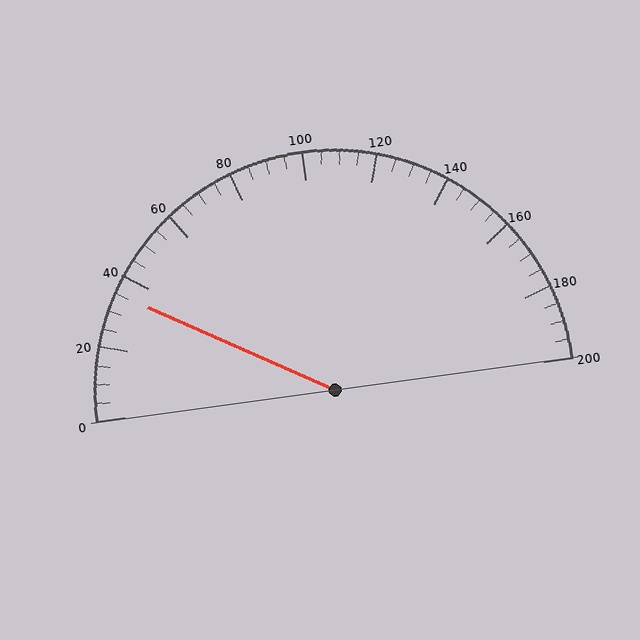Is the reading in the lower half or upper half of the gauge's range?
The reading is in the lower half of the range (0 to 200).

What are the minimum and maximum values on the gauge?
The gauge ranges from 0 to 200.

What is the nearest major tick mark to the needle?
The nearest major tick mark is 40.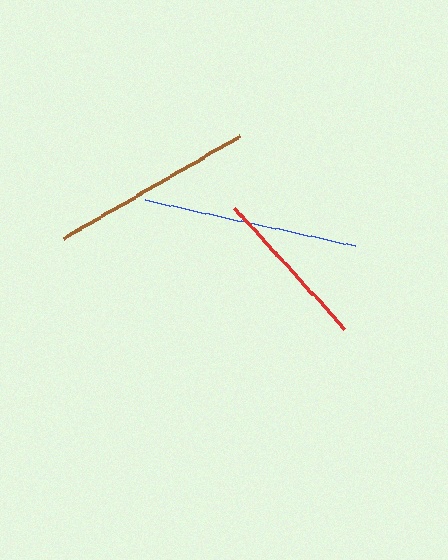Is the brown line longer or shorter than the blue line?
The blue line is longer than the brown line.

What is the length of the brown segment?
The brown segment is approximately 204 pixels long.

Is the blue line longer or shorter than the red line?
The blue line is longer than the red line.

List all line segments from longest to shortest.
From longest to shortest: blue, brown, red.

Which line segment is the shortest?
The red line is the shortest at approximately 163 pixels.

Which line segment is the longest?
The blue line is the longest at approximately 215 pixels.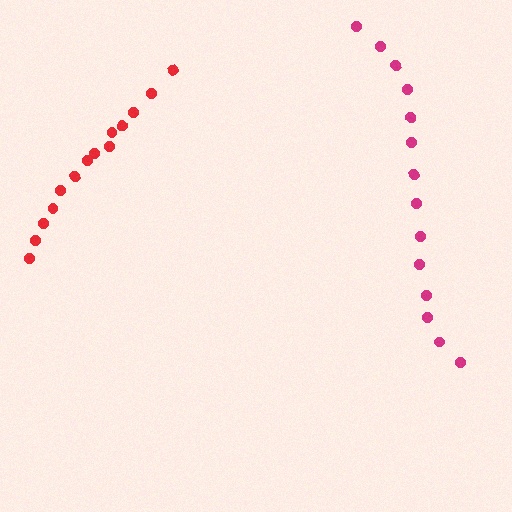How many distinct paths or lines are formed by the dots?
There are 2 distinct paths.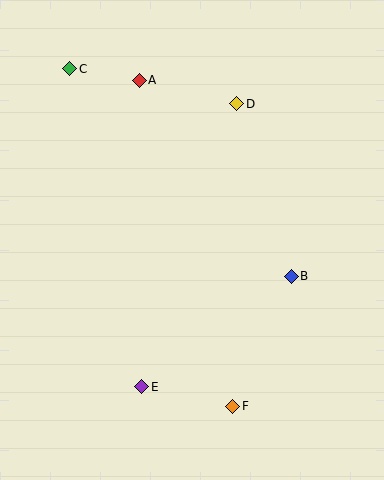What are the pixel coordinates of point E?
Point E is at (142, 387).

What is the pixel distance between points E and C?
The distance between E and C is 326 pixels.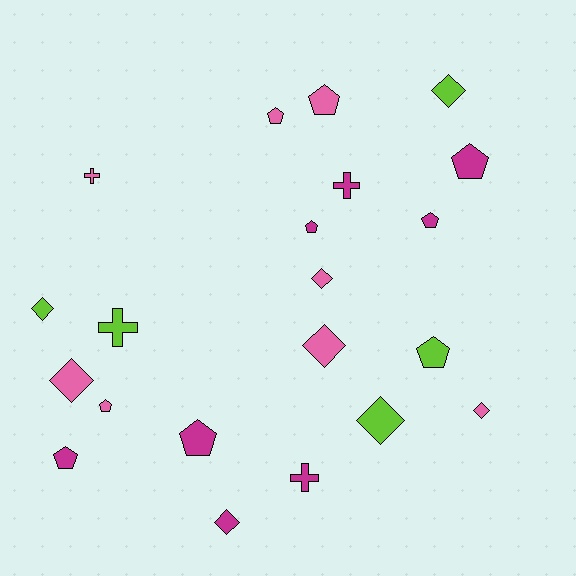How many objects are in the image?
There are 21 objects.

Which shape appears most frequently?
Pentagon, with 9 objects.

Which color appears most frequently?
Magenta, with 8 objects.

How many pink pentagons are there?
There are 3 pink pentagons.